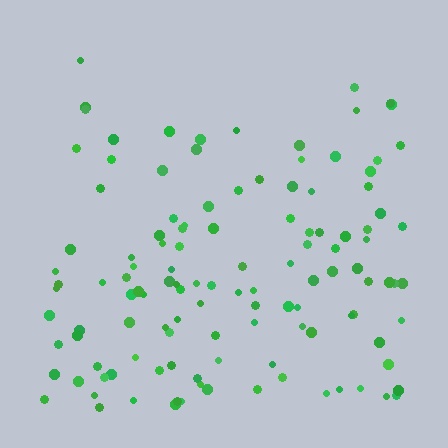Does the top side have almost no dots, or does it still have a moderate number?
Still a moderate number, just noticeably fewer than the bottom.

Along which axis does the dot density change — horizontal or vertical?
Vertical.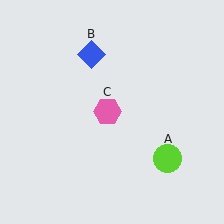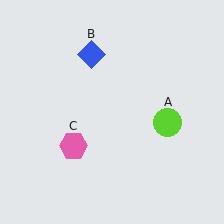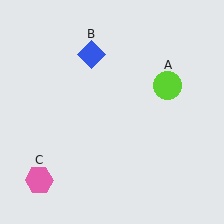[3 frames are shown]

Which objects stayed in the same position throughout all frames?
Blue diamond (object B) remained stationary.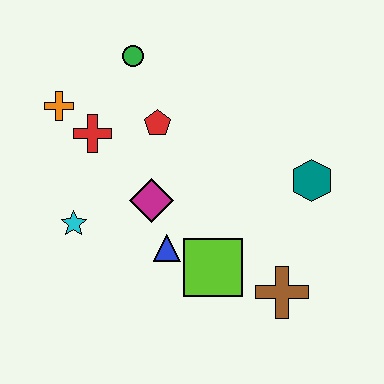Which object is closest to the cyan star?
The magenta diamond is closest to the cyan star.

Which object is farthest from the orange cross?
The brown cross is farthest from the orange cross.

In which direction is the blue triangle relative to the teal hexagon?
The blue triangle is to the left of the teal hexagon.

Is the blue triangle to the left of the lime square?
Yes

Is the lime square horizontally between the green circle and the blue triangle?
No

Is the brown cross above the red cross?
No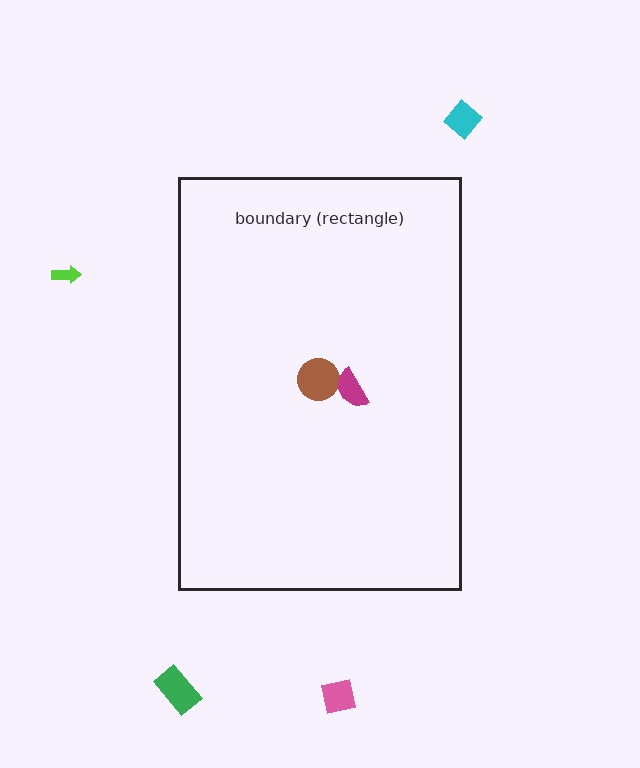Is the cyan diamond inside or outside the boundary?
Outside.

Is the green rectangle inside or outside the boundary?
Outside.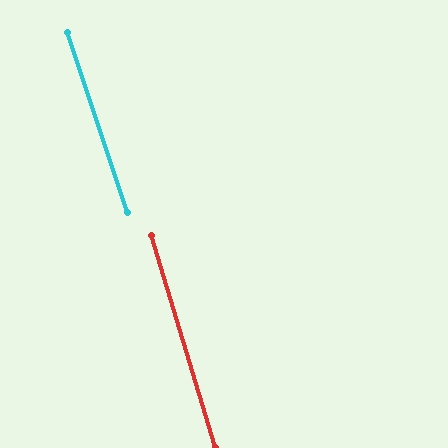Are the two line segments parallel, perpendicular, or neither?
Parallel — their directions differ by only 1.7°.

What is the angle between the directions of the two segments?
Approximately 2 degrees.